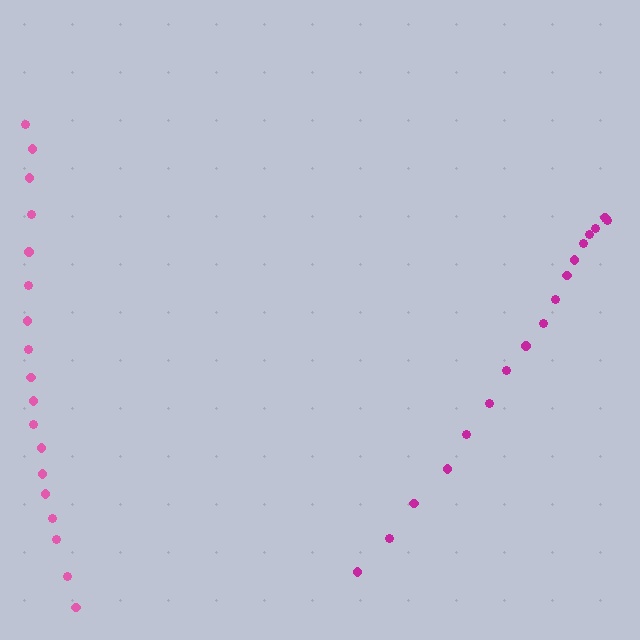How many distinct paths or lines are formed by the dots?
There are 2 distinct paths.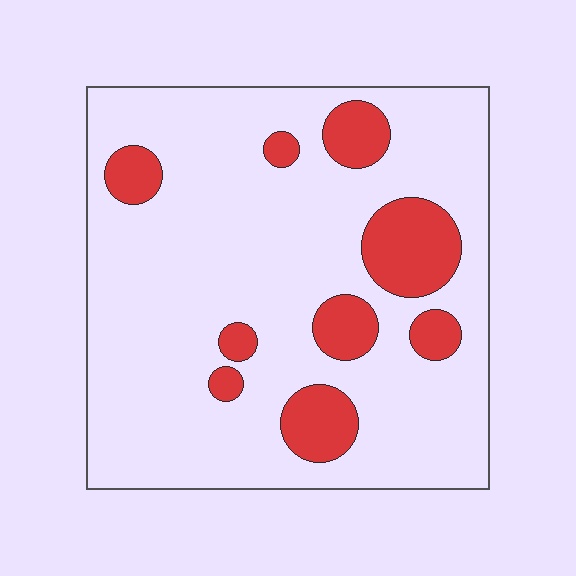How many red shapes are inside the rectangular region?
9.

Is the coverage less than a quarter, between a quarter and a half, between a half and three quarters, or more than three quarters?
Less than a quarter.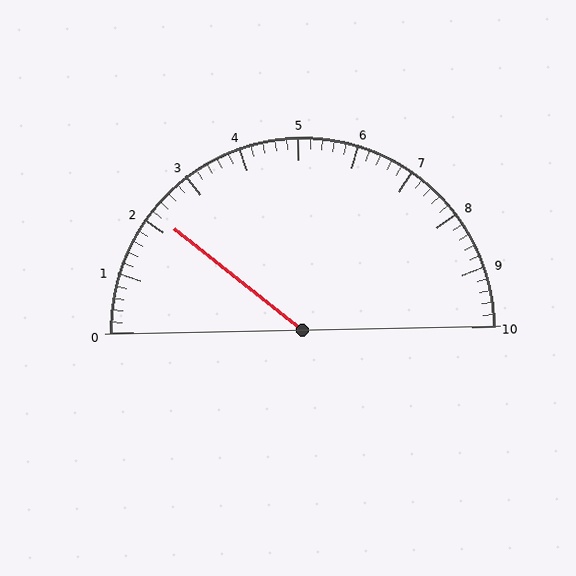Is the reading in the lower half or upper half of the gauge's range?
The reading is in the lower half of the range (0 to 10).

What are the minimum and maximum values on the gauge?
The gauge ranges from 0 to 10.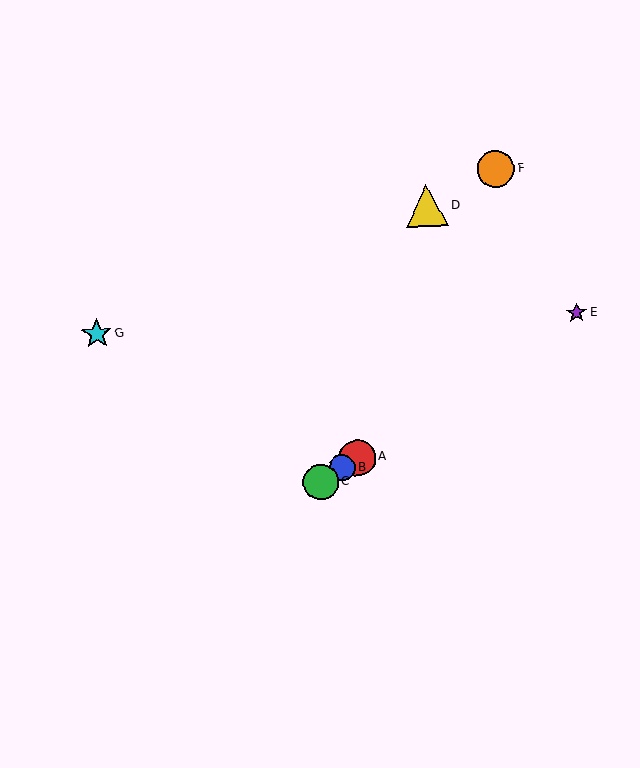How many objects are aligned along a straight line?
4 objects (A, B, C, E) are aligned along a straight line.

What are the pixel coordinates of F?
Object F is at (496, 169).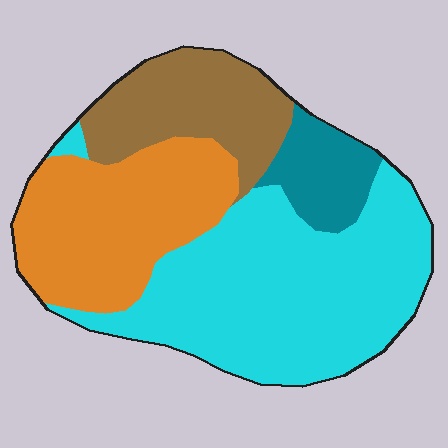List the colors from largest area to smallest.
From largest to smallest: cyan, orange, brown, teal.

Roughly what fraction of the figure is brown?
Brown takes up about one sixth (1/6) of the figure.